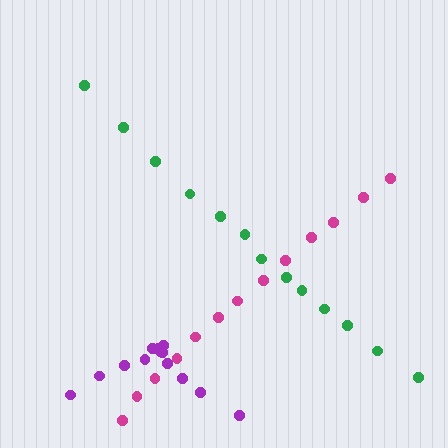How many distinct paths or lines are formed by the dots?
There are 3 distinct paths.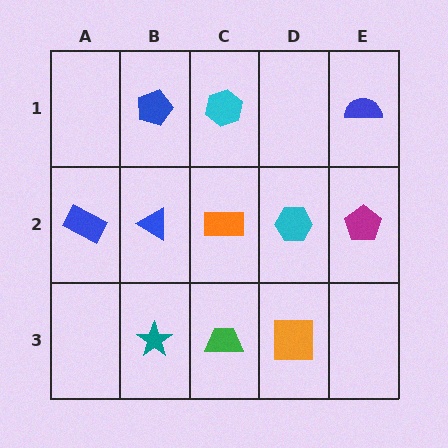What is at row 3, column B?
A teal star.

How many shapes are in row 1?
3 shapes.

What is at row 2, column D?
A cyan hexagon.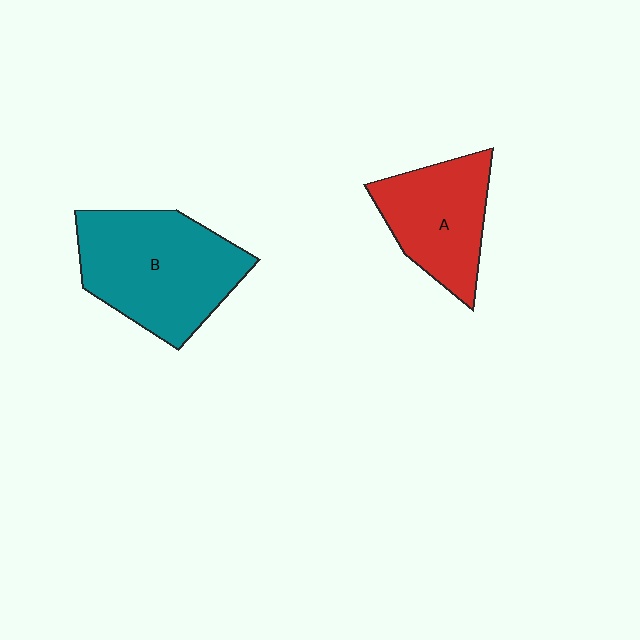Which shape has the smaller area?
Shape A (red).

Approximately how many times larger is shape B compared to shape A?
Approximately 1.4 times.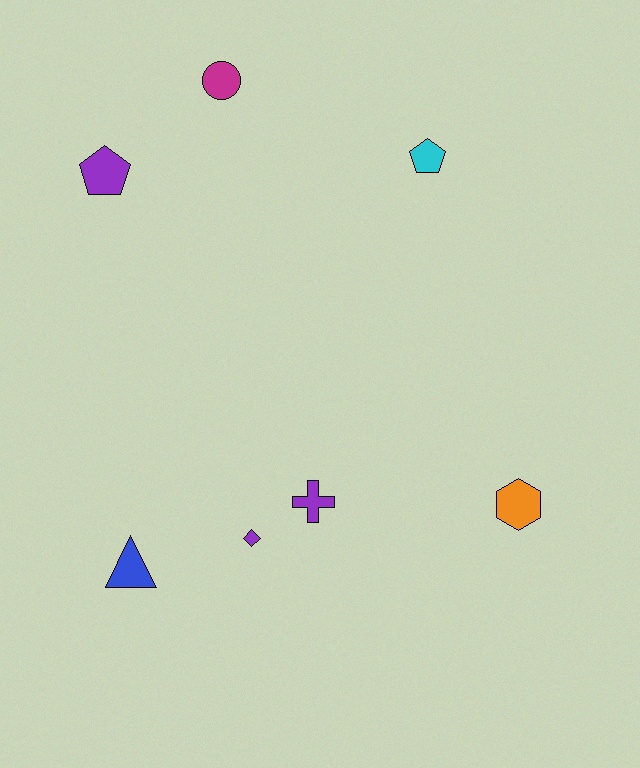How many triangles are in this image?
There is 1 triangle.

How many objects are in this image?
There are 7 objects.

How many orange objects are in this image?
There is 1 orange object.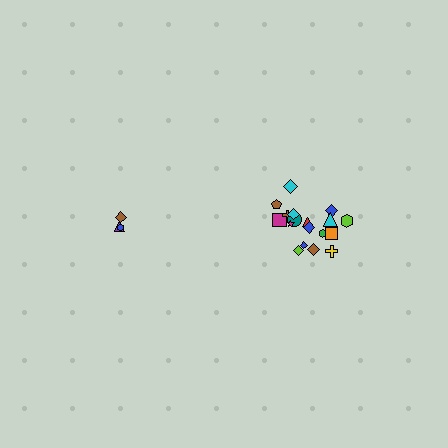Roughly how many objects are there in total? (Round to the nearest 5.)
Roughly 20 objects in total.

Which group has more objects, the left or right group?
The right group.